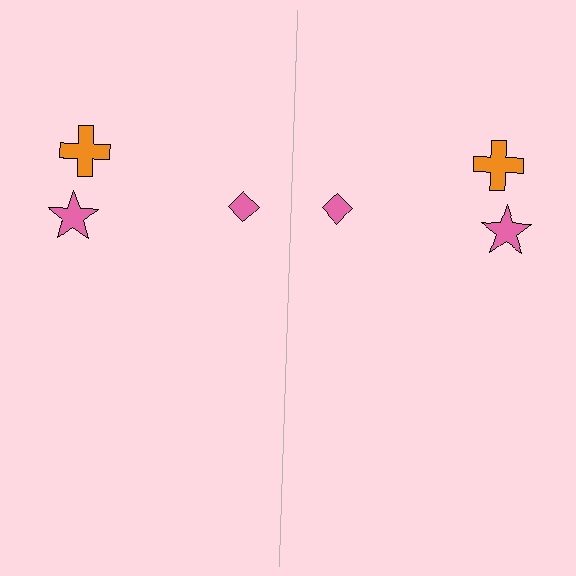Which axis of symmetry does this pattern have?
The pattern has a vertical axis of symmetry running through the center of the image.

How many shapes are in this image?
There are 6 shapes in this image.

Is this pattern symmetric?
Yes, this pattern has bilateral (reflection) symmetry.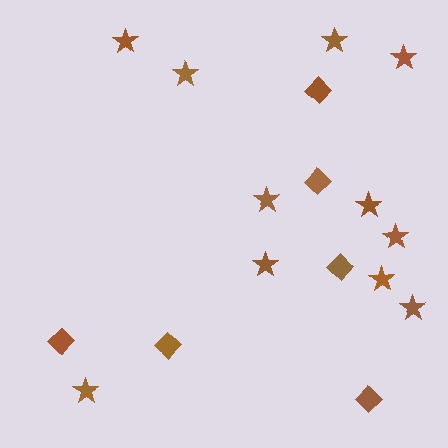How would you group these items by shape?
There are 2 groups: one group of diamonds (6) and one group of stars (11).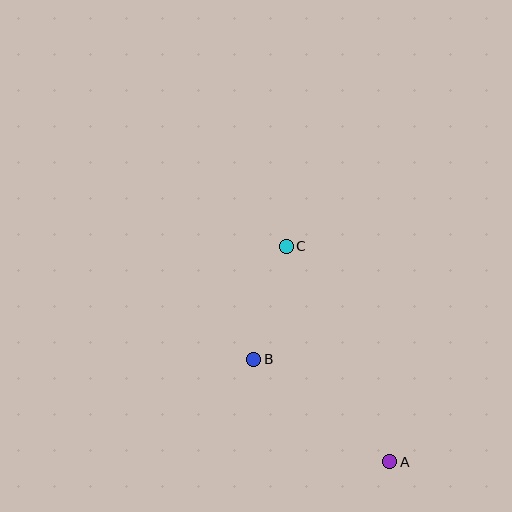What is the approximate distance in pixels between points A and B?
The distance between A and B is approximately 170 pixels.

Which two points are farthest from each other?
Points A and C are farthest from each other.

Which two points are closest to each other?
Points B and C are closest to each other.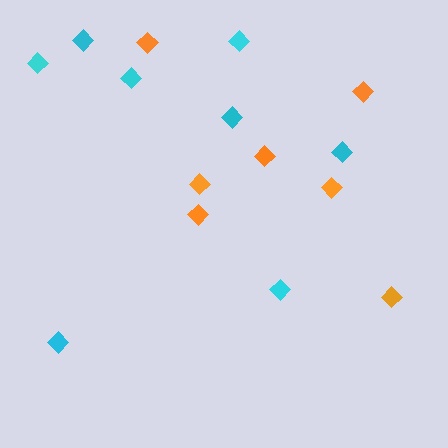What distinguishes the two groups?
There are 2 groups: one group of cyan diamonds (8) and one group of orange diamonds (7).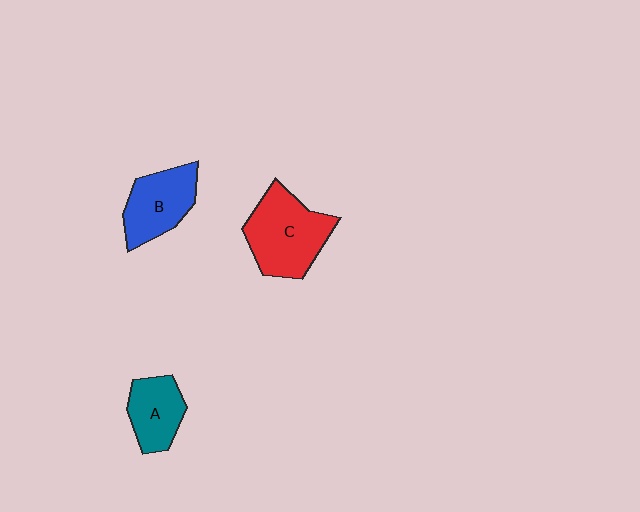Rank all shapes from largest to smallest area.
From largest to smallest: C (red), B (blue), A (teal).